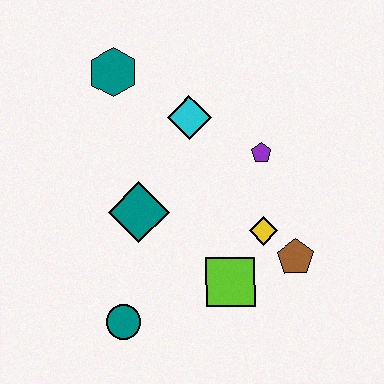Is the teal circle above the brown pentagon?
No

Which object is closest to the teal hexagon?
The cyan diamond is closest to the teal hexagon.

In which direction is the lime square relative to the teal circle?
The lime square is to the right of the teal circle.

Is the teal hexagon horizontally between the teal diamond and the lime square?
No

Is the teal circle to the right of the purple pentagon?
No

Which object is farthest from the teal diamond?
The brown pentagon is farthest from the teal diamond.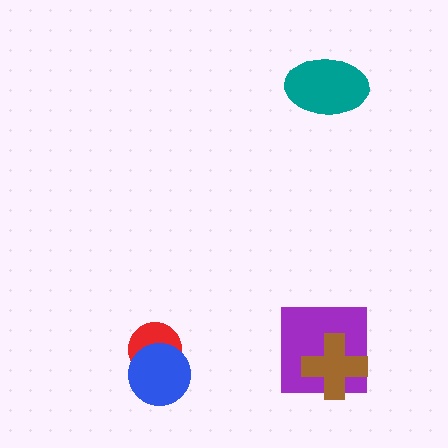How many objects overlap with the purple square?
1 object overlaps with the purple square.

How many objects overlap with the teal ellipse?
0 objects overlap with the teal ellipse.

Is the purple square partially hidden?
Yes, it is partially covered by another shape.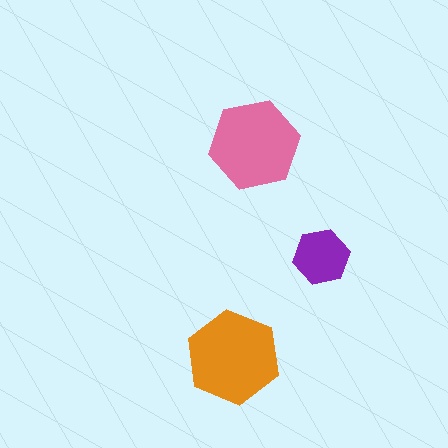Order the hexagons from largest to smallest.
the orange one, the pink one, the purple one.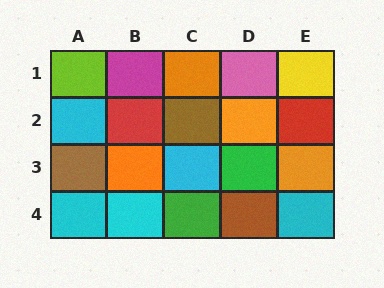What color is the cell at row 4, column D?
Brown.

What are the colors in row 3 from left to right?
Brown, orange, cyan, green, orange.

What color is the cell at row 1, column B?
Magenta.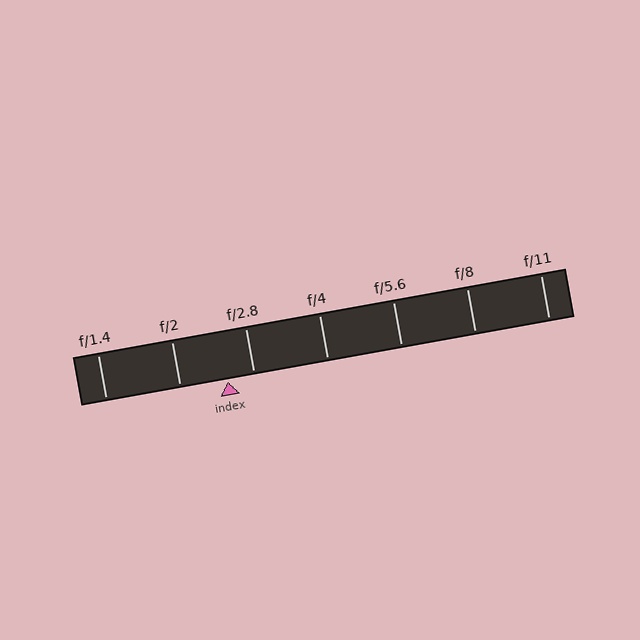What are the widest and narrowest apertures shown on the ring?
The widest aperture shown is f/1.4 and the narrowest is f/11.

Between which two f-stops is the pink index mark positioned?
The index mark is between f/2 and f/2.8.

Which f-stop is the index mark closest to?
The index mark is closest to f/2.8.